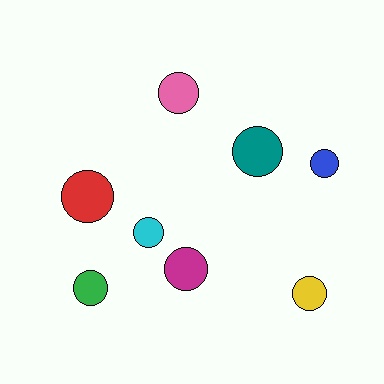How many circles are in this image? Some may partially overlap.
There are 8 circles.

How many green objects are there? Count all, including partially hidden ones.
There is 1 green object.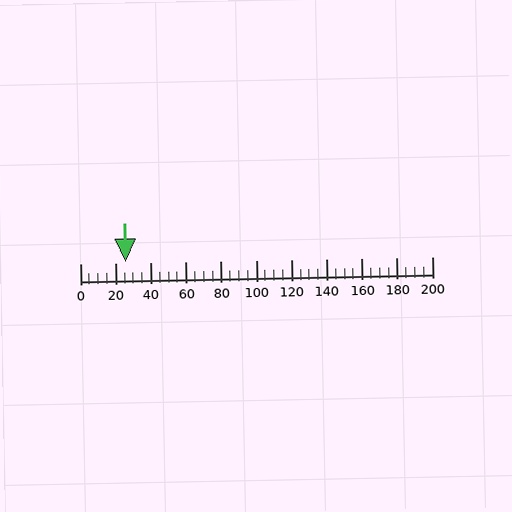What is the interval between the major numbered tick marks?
The major tick marks are spaced 20 units apart.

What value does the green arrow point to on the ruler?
The green arrow points to approximately 26.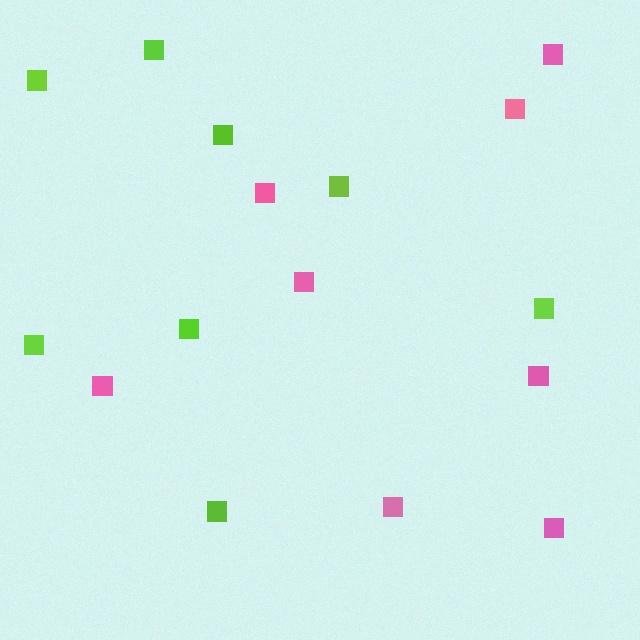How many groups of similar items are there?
There are 2 groups: one group of pink squares (8) and one group of lime squares (8).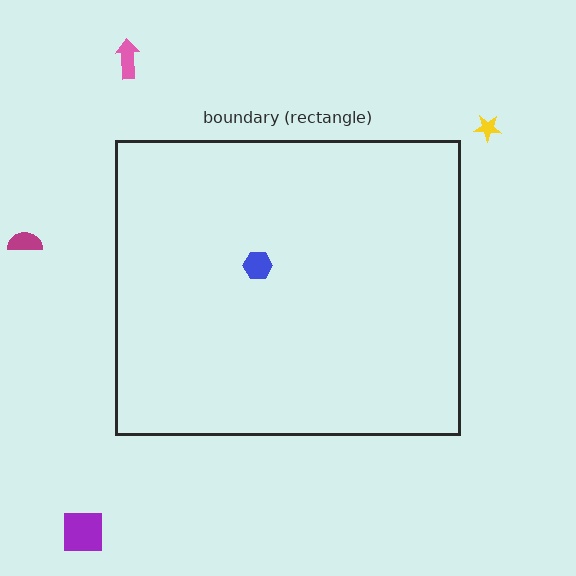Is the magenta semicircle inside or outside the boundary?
Outside.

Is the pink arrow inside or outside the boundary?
Outside.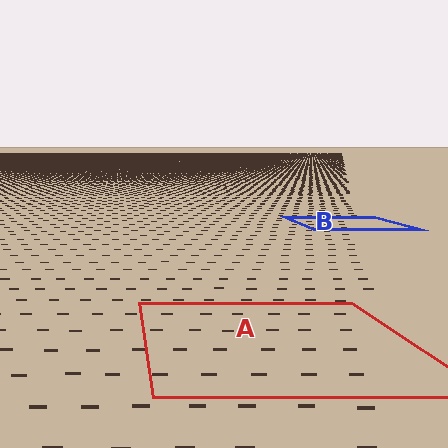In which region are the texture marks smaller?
The texture marks are smaller in region B, because it is farther away.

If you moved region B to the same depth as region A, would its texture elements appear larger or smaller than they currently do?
They would appear larger. At a closer depth, the same texture elements are projected at a bigger on-screen size.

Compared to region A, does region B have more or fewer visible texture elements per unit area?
Region B has more texture elements per unit area — they are packed more densely because it is farther away.